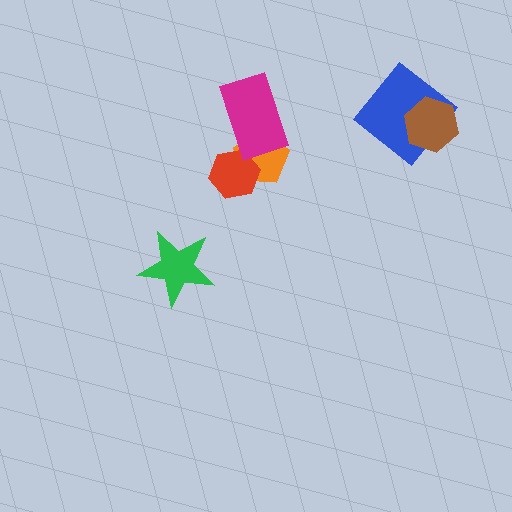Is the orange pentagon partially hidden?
Yes, it is partially covered by another shape.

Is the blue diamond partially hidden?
Yes, it is partially covered by another shape.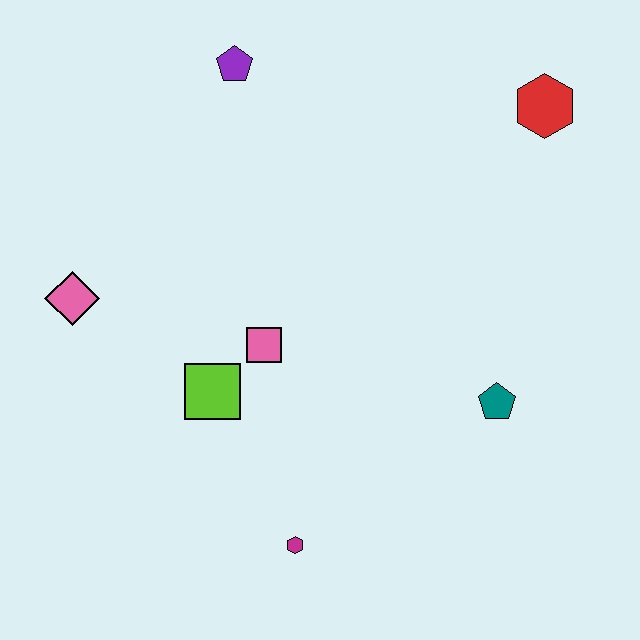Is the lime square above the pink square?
No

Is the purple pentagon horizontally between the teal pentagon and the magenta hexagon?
No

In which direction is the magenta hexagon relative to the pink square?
The magenta hexagon is below the pink square.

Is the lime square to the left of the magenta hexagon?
Yes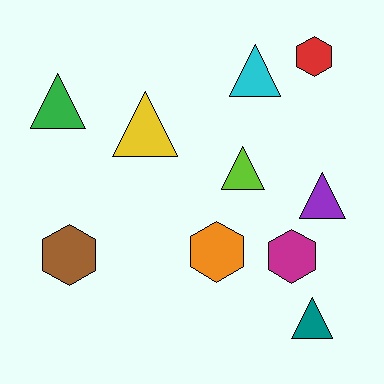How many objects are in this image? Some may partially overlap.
There are 10 objects.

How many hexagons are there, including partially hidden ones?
There are 4 hexagons.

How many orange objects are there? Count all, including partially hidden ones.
There is 1 orange object.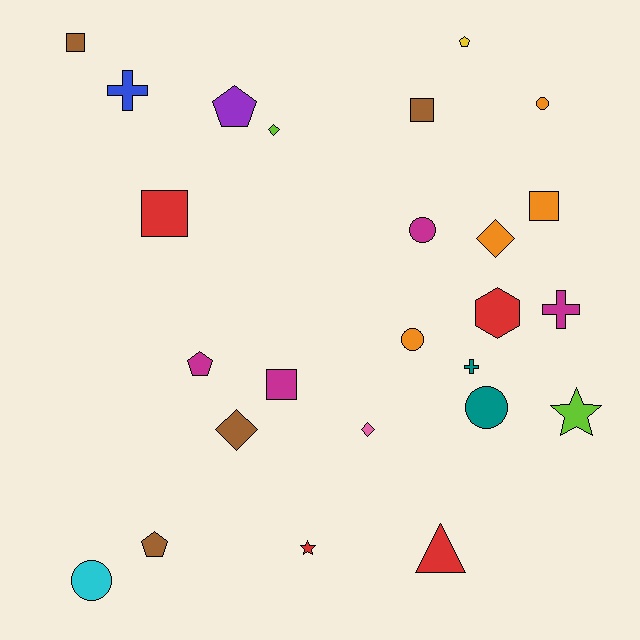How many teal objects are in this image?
There are 2 teal objects.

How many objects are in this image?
There are 25 objects.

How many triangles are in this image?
There is 1 triangle.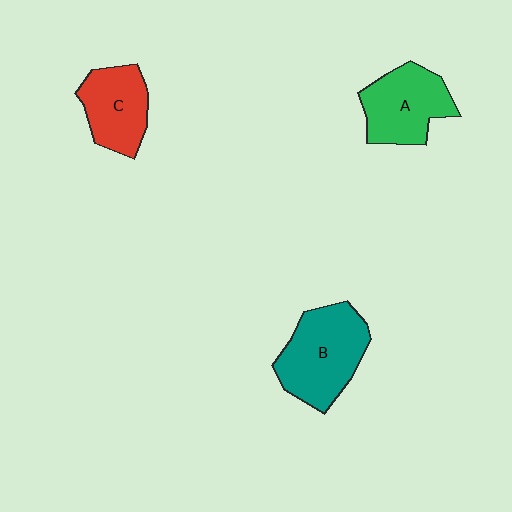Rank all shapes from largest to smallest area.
From largest to smallest: B (teal), A (green), C (red).